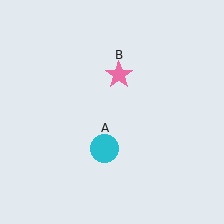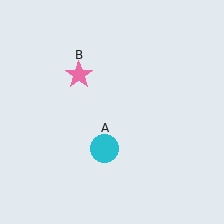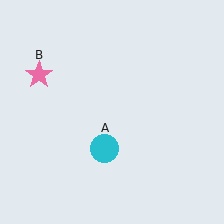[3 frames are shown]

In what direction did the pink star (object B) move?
The pink star (object B) moved left.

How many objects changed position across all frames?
1 object changed position: pink star (object B).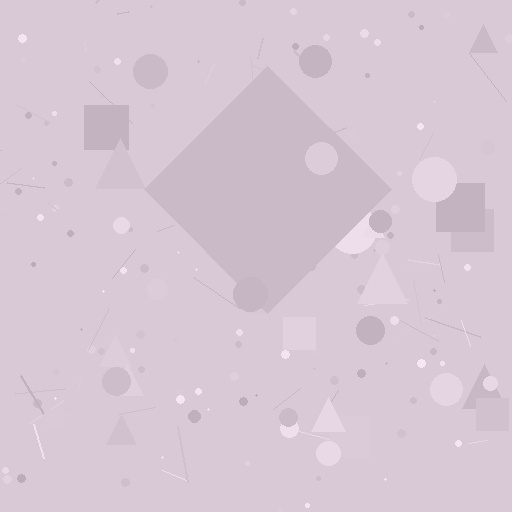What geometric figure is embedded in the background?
A diamond is embedded in the background.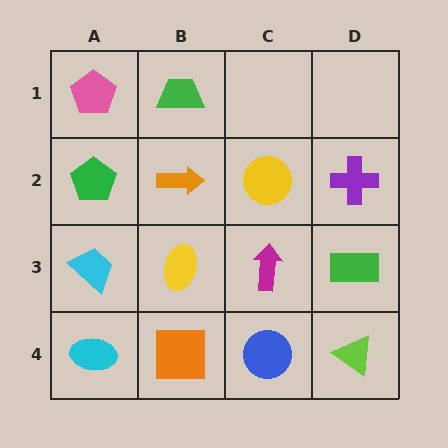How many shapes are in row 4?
4 shapes.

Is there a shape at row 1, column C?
No, that cell is empty.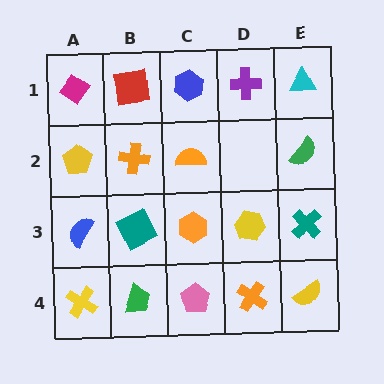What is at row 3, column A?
A blue semicircle.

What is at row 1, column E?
A cyan triangle.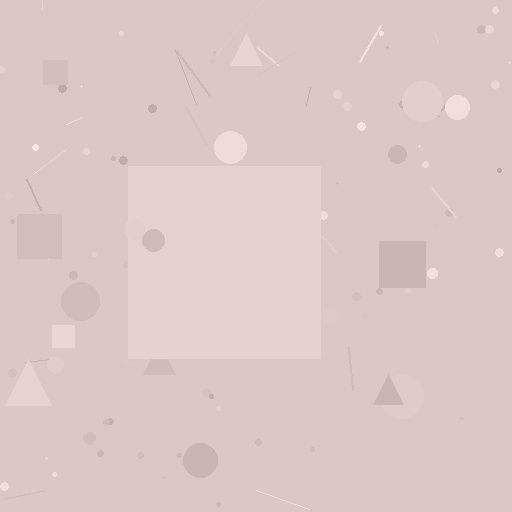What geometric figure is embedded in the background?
A square is embedded in the background.